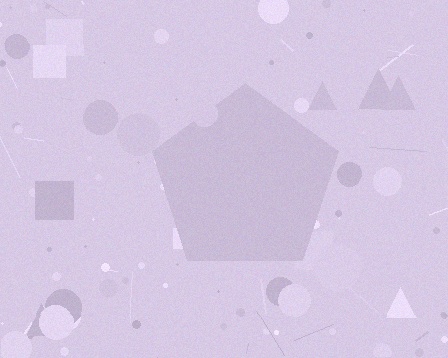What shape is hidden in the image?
A pentagon is hidden in the image.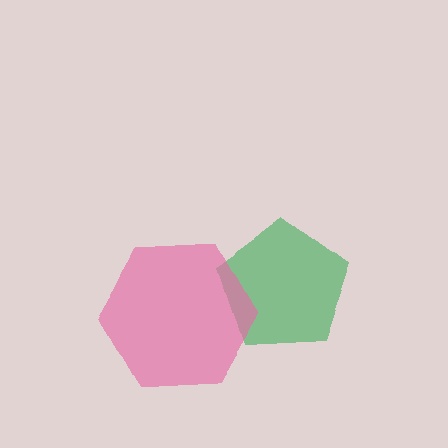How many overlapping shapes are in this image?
There are 2 overlapping shapes in the image.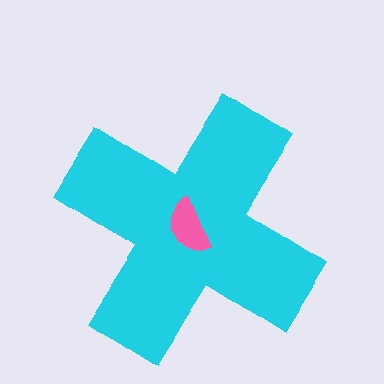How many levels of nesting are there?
2.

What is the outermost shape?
The cyan cross.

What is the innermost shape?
The pink semicircle.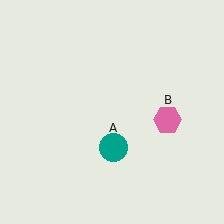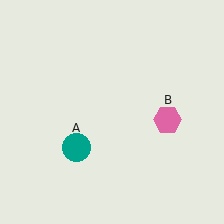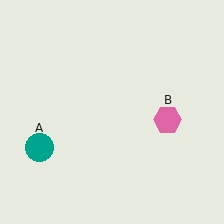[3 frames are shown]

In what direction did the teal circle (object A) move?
The teal circle (object A) moved left.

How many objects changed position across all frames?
1 object changed position: teal circle (object A).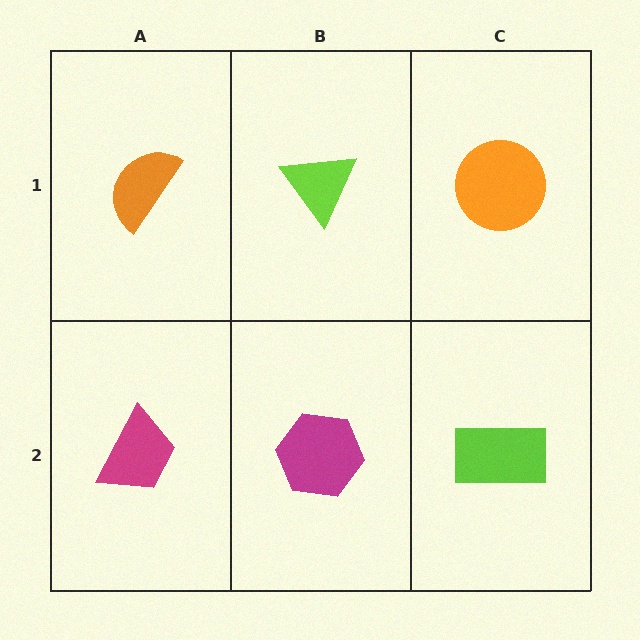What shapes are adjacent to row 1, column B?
A magenta hexagon (row 2, column B), an orange semicircle (row 1, column A), an orange circle (row 1, column C).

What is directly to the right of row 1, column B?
An orange circle.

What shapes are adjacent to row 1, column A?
A magenta trapezoid (row 2, column A), a lime triangle (row 1, column B).